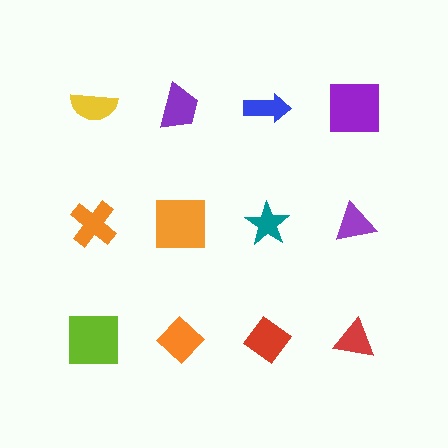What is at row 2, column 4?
A purple triangle.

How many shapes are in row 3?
4 shapes.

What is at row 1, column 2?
A purple trapezoid.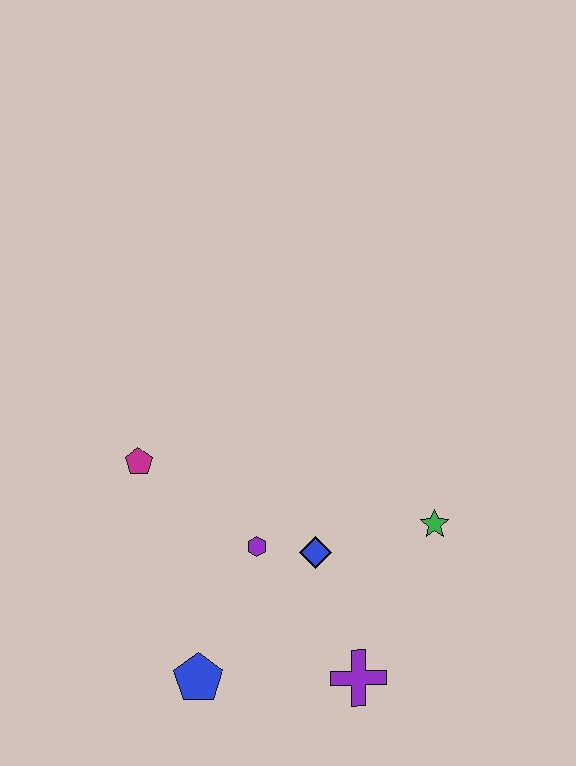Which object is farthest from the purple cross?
The magenta pentagon is farthest from the purple cross.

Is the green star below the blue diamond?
No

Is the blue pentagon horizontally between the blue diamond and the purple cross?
No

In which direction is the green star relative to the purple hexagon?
The green star is to the right of the purple hexagon.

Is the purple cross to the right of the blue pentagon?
Yes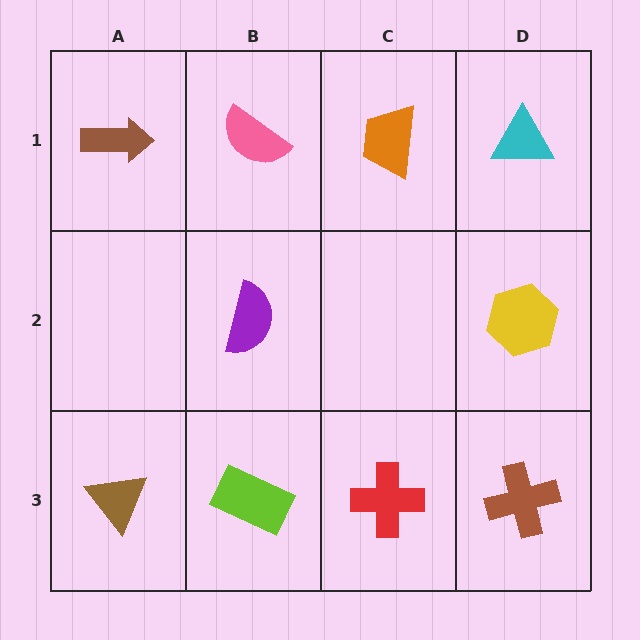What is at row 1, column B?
A pink semicircle.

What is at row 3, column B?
A lime rectangle.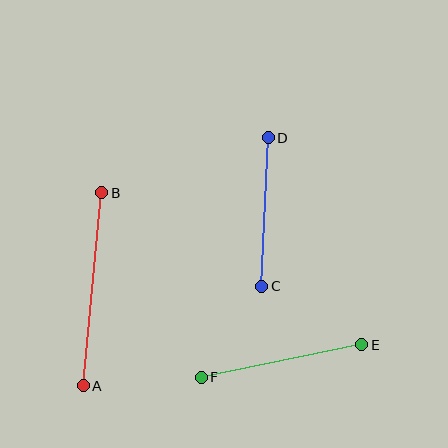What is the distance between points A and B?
The distance is approximately 194 pixels.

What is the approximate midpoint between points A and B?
The midpoint is at approximately (93, 289) pixels.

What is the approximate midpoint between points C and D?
The midpoint is at approximately (265, 212) pixels.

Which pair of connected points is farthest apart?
Points A and B are farthest apart.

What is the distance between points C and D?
The distance is approximately 149 pixels.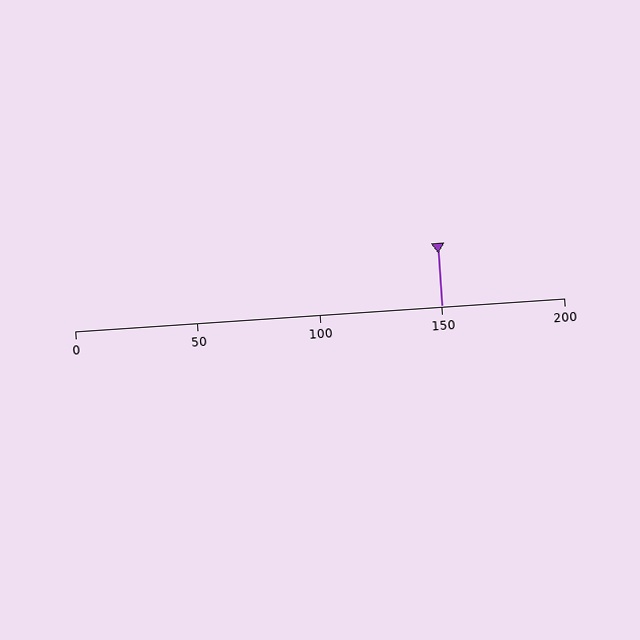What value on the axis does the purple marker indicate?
The marker indicates approximately 150.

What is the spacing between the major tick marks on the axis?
The major ticks are spaced 50 apart.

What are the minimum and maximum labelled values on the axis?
The axis runs from 0 to 200.